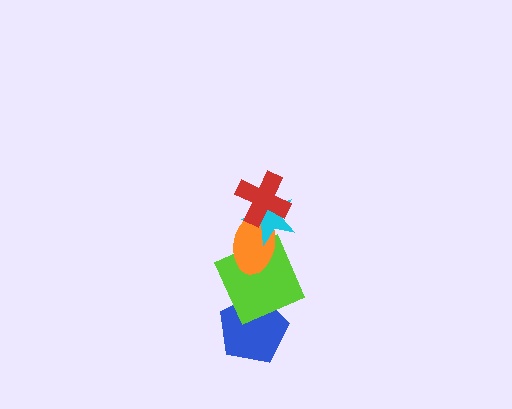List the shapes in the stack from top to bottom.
From top to bottom: the red cross, the cyan star, the orange ellipse, the lime square, the blue pentagon.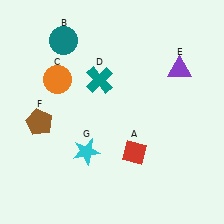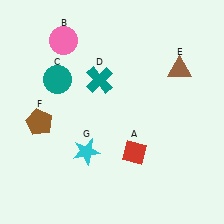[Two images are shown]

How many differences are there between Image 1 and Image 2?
There are 3 differences between the two images.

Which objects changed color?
B changed from teal to pink. C changed from orange to teal. E changed from purple to brown.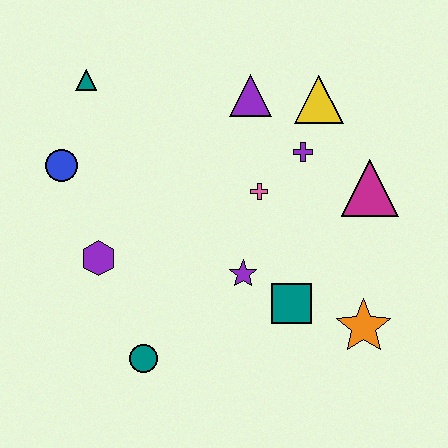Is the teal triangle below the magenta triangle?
No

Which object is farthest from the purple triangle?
The teal circle is farthest from the purple triangle.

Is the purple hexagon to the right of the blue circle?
Yes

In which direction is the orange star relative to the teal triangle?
The orange star is to the right of the teal triangle.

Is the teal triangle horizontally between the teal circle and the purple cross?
No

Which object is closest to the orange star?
The teal square is closest to the orange star.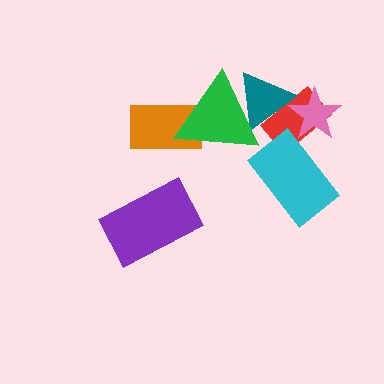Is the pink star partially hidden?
Yes, it is partially covered by another shape.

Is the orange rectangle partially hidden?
Yes, it is partially covered by another shape.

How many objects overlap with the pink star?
2 objects overlap with the pink star.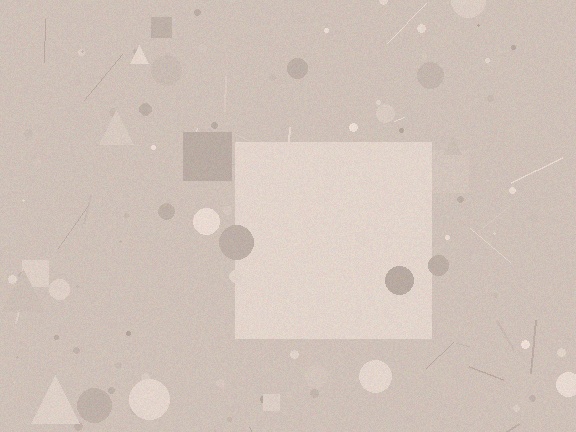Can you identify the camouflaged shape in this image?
The camouflaged shape is a square.